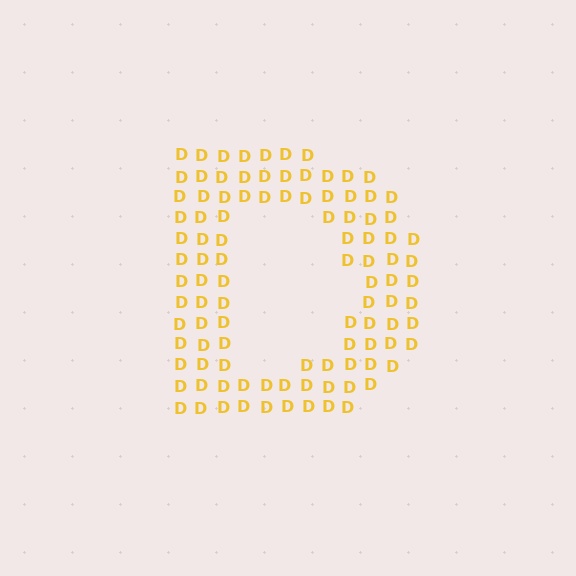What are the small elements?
The small elements are letter D's.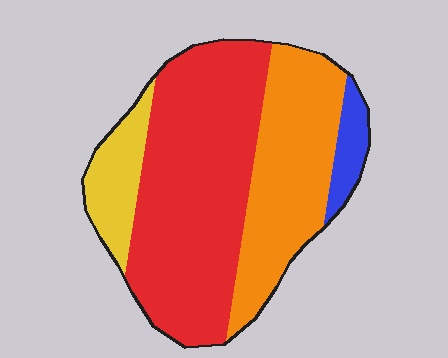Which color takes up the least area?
Blue, at roughly 5%.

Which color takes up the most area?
Red, at roughly 50%.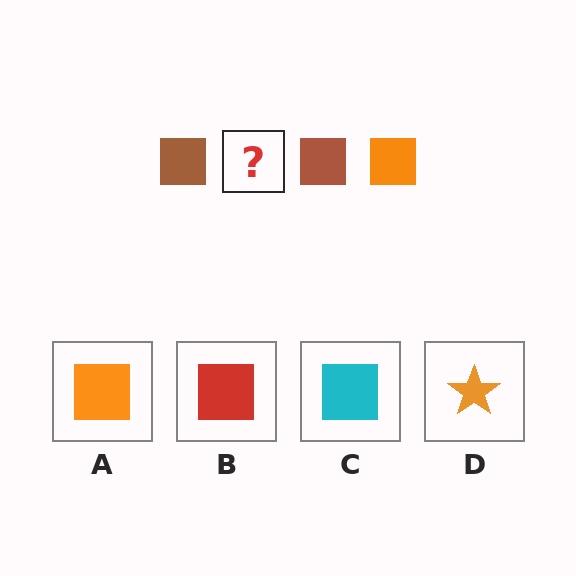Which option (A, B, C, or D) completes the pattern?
A.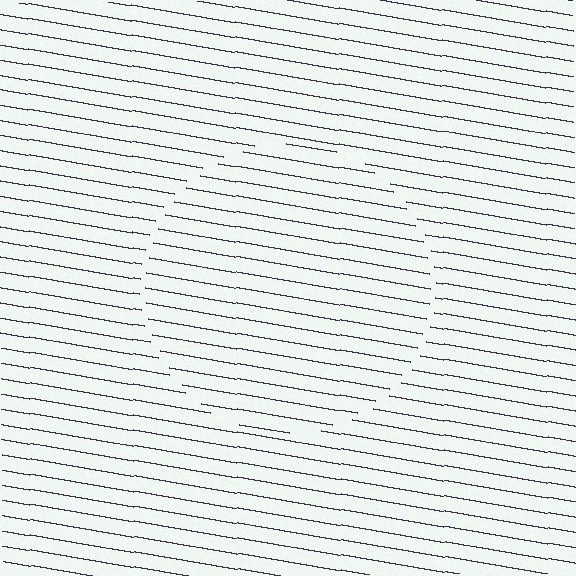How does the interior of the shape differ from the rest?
The interior of the shape contains the same grating, shifted by half a period — the contour is defined by the phase discontinuity where line-ends from the inner and outer gratings abut.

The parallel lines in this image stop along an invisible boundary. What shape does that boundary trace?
An illusory circle. The interior of the shape contains the same grating, shifted by half a period — the contour is defined by the phase discontinuity where line-ends from the inner and outer gratings abut.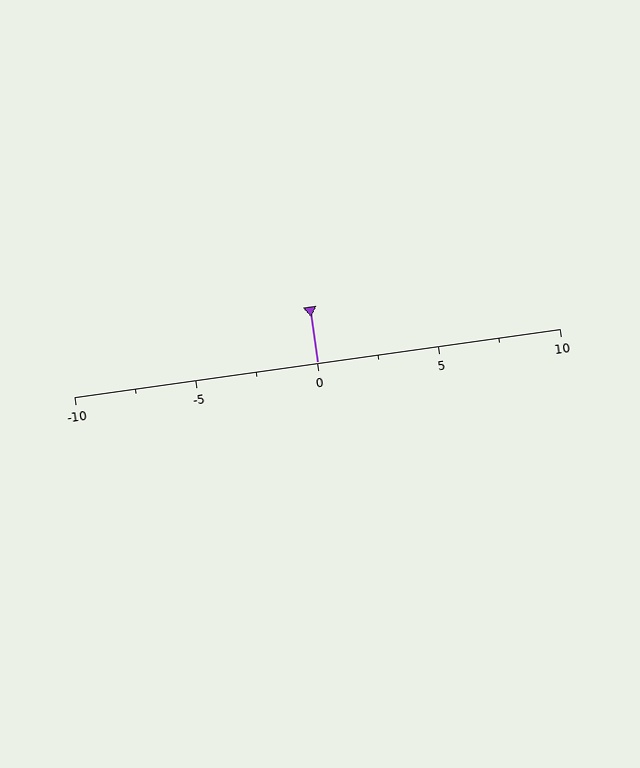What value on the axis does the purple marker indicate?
The marker indicates approximately 0.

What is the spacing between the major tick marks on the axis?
The major ticks are spaced 5 apart.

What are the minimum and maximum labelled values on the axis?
The axis runs from -10 to 10.